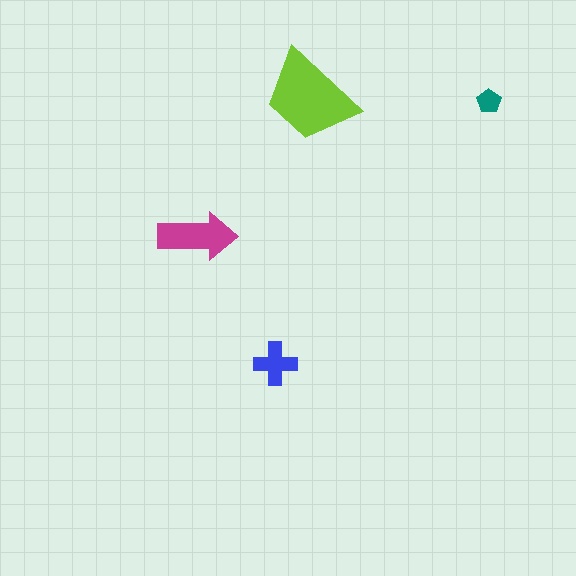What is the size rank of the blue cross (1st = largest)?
3rd.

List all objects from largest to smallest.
The lime trapezoid, the magenta arrow, the blue cross, the teal pentagon.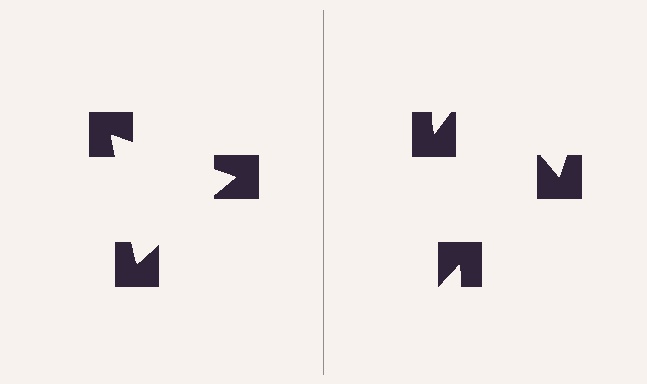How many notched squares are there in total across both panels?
6 — 3 on each side.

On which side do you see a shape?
An illusory triangle appears on the left side. On the right side the wedge cuts are rotated, so no coherent shape forms.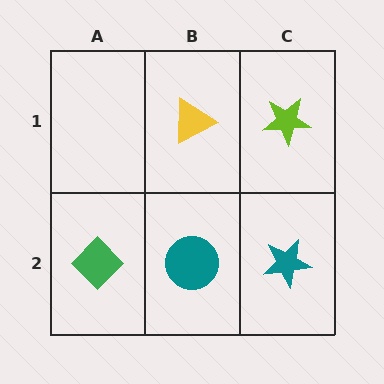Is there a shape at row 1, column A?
No, that cell is empty.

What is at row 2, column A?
A green diamond.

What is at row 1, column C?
A lime star.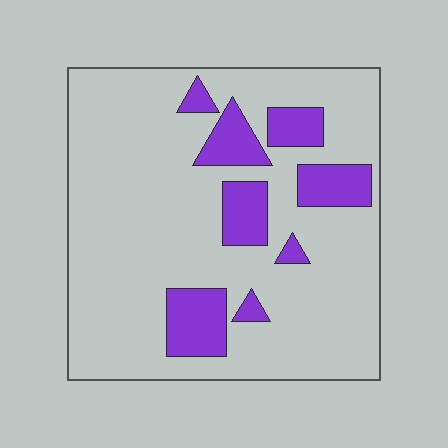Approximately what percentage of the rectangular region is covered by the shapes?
Approximately 20%.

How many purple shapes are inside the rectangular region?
8.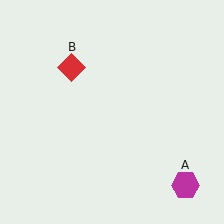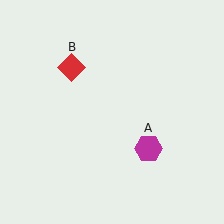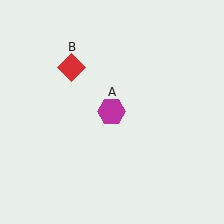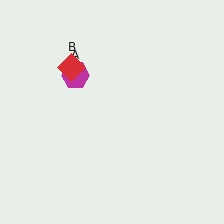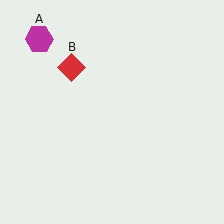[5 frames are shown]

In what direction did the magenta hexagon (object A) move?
The magenta hexagon (object A) moved up and to the left.